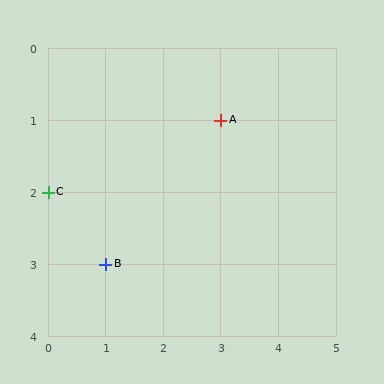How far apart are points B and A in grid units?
Points B and A are 2 columns and 2 rows apart (about 2.8 grid units diagonally).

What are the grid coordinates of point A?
Point A is at grid coordinates (3, 1).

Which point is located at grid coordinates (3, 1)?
Point A is at (3, 1).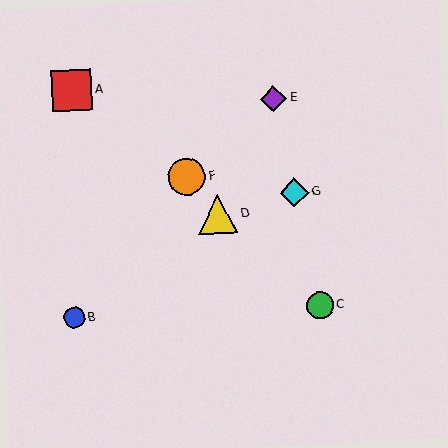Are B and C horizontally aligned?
Yes, both are at y≈317.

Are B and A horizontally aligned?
No, B is at y≈317 and A is at y≈90.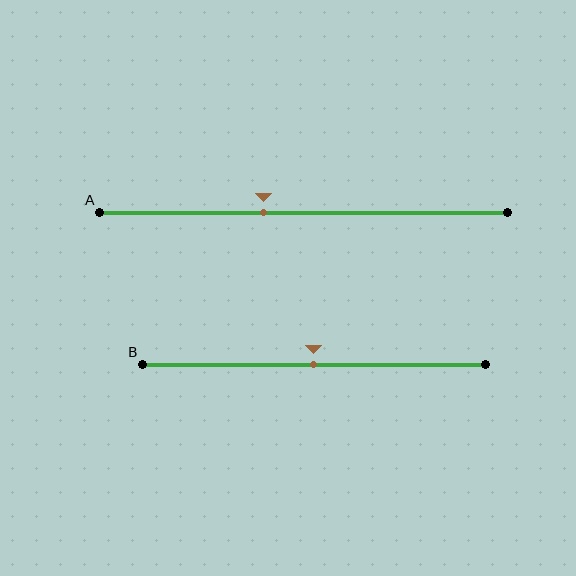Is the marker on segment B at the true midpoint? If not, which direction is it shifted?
Yes, the marker on segment B is at the true midpoint.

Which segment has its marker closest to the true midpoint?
Segment B has its marker closest to the true midpoint.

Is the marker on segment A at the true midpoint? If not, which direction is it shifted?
No, the marker on segment A is shifted to the left by about 10% of the segment length.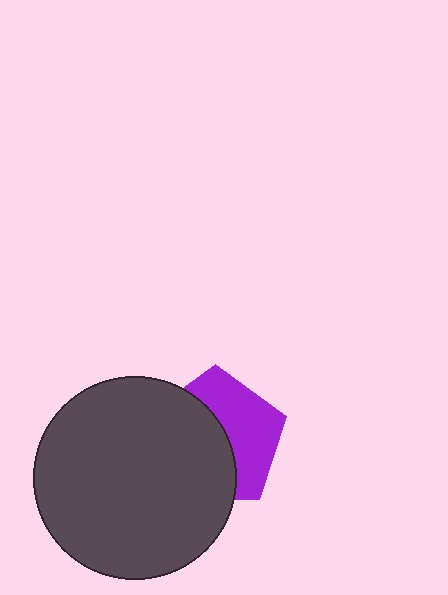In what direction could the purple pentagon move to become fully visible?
The purple pentagon could move right. That would shift it out from behind the dark gray circle entirely.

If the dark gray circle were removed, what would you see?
You would see the complete purple pentagon.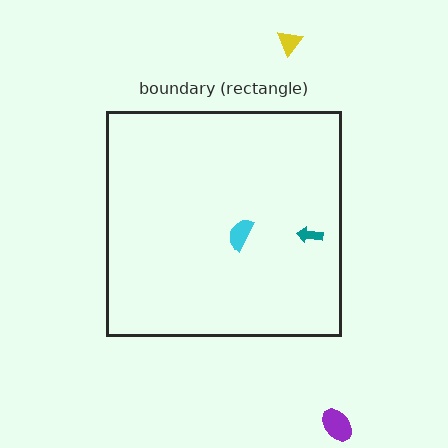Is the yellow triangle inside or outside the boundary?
Outside.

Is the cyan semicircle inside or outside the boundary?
Inside.